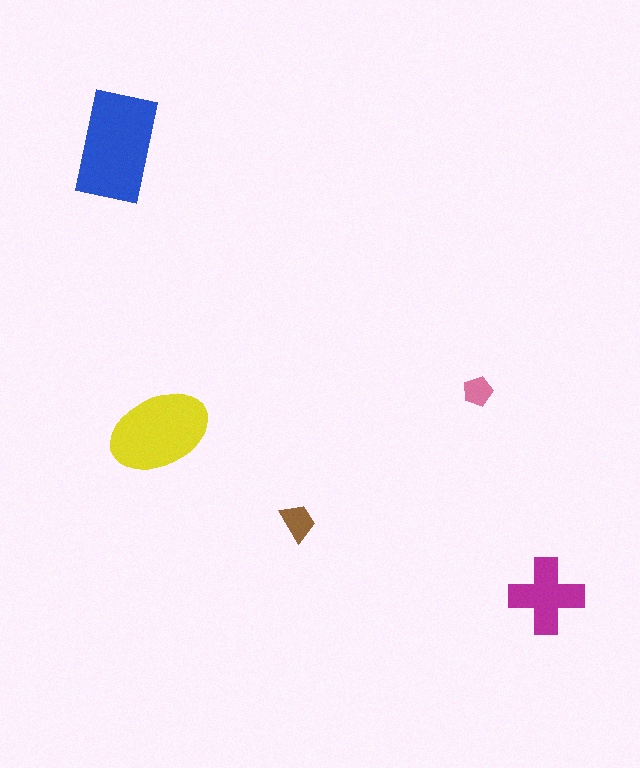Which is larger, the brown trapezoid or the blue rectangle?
The blue rectangle.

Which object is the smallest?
The pink pentagon.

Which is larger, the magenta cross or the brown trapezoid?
The magenta cross.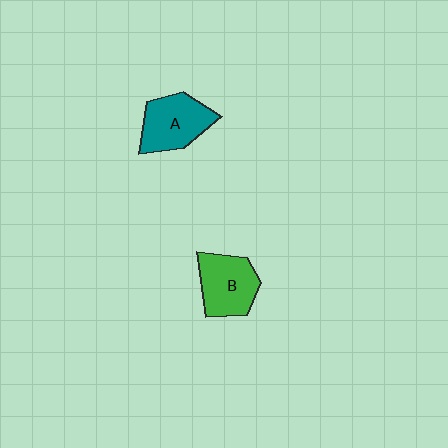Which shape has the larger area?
Shape A (teal).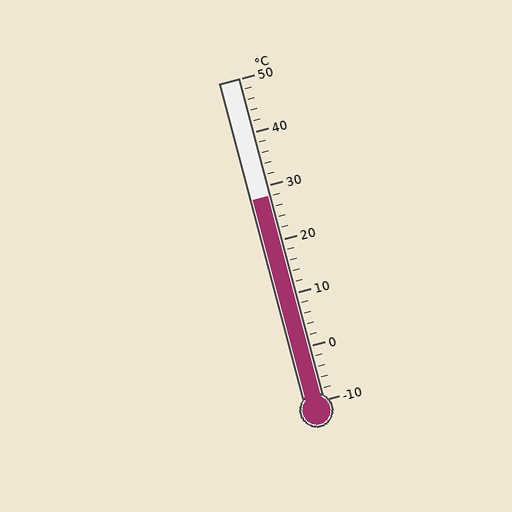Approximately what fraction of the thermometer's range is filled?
The thermometer is filled to approximately 65% of its range.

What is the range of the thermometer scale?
The thermometer scale ranges from -10°C to 50°C.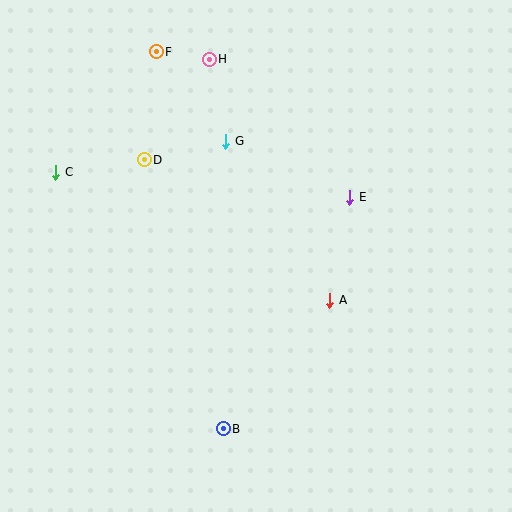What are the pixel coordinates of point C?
Point C is at (56, 172).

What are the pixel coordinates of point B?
Point B is at (223, 429).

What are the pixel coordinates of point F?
Point F is at (156, 52).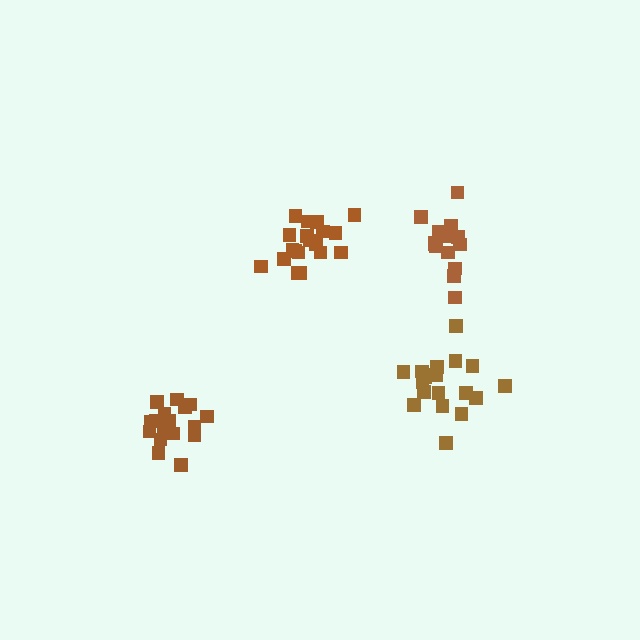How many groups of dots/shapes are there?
There are 4 groups.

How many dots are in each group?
Group 1: 19 dots, Group 2: 17 dots, Group 3: 18 dots, Group 4: 15 dots (69 total).